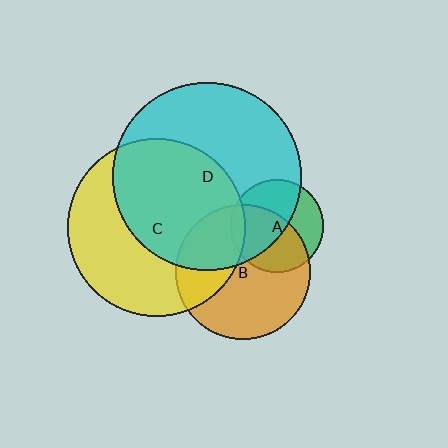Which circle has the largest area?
Circle D (cyan).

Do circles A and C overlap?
Yes.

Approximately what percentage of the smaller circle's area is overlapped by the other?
Approximately 10%.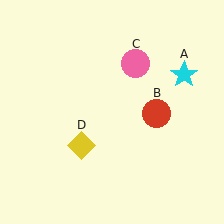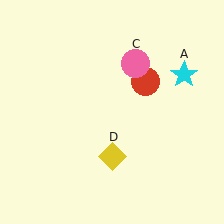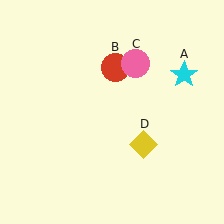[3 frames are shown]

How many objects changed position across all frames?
2 objects changed position: red circle (object B), yellow diamond (object D).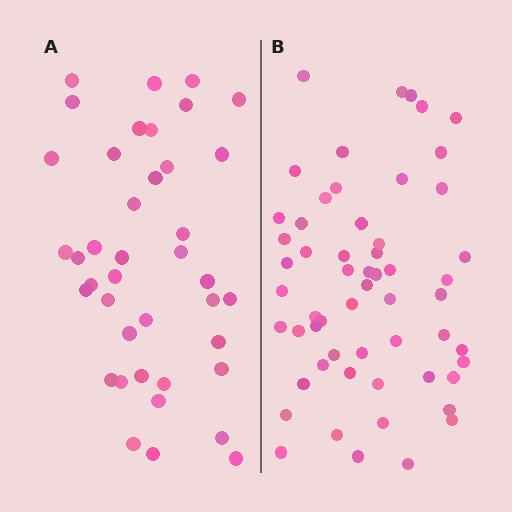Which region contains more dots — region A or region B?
Region B (the right region) has more dots.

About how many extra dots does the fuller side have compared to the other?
Region B has approximately 15 more dots than region A.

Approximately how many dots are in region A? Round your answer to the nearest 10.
About 40 dots.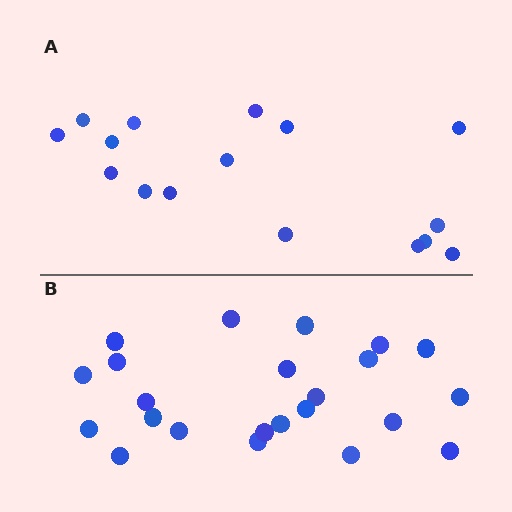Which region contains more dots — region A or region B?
Region B (the bottom region) has more dots.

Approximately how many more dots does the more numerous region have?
Region B has roughly 8 or so more dots than region A.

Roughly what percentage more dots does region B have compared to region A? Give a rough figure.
About 45% more.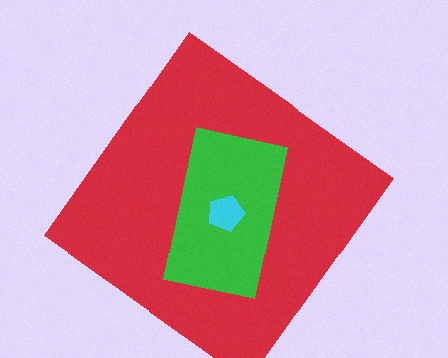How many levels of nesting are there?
3.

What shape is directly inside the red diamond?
The green rectangle.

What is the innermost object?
The cyan pentagon.